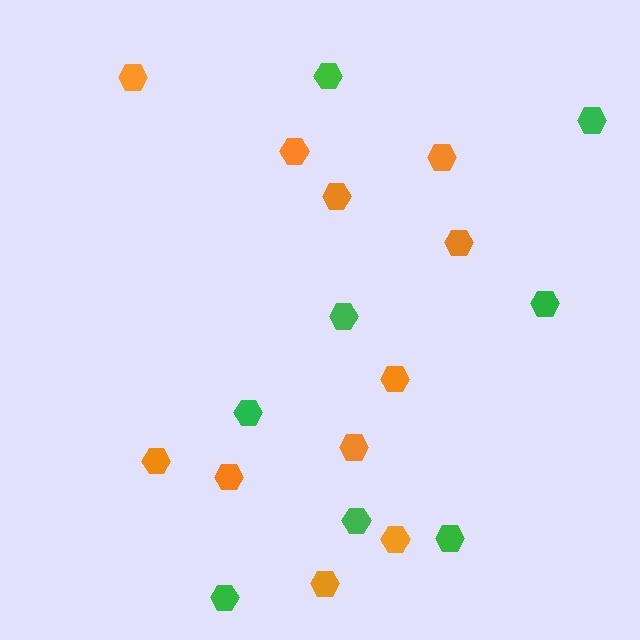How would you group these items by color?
There are 2 groups: one group of orange hexagons (11) and one group of green hexagons (8).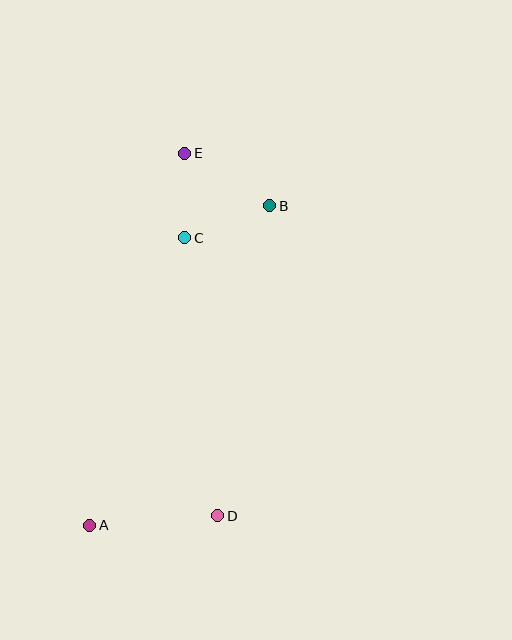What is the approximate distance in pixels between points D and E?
The distance between D and E is approximately 364 pixels.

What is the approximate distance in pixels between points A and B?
The distance between A and B is approximately 367 pixels.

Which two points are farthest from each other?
Points A and E are farthest from each other.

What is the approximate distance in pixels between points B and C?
The distance between B and C is approximately 91 pixels.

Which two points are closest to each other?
Points C and E are closest to each other.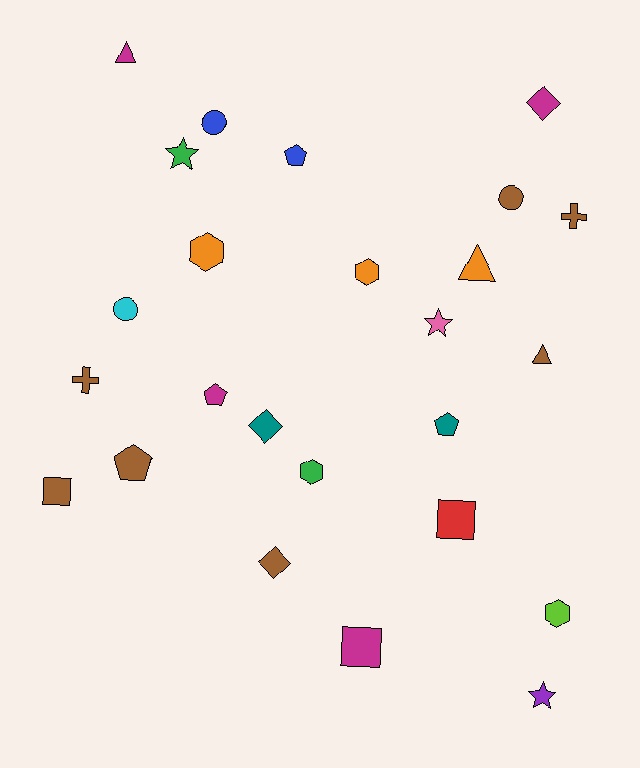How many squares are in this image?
There are 3 squares.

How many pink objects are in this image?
There is 1 pink object.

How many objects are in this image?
There are 25 objects.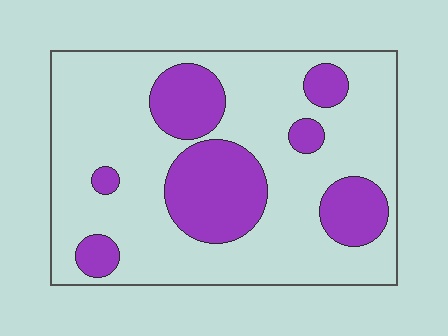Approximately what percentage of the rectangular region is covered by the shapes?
Approximately 25%.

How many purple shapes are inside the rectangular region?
7.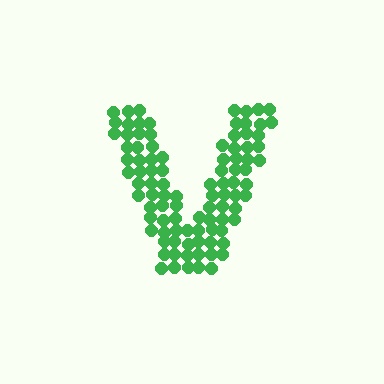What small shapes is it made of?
It is made of small circles.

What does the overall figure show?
The overall figure shows the letter V.